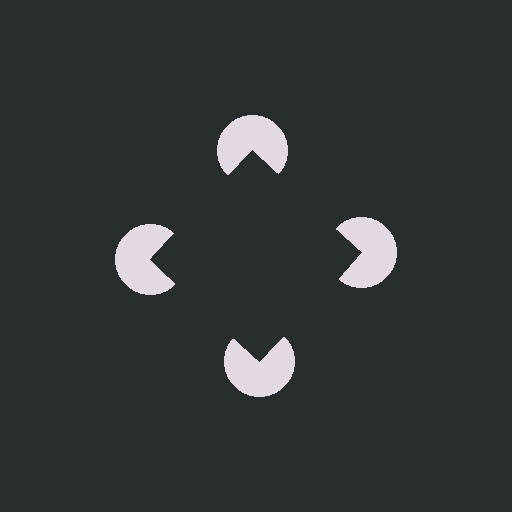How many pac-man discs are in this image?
There are 4 — one at each vertex of the illusory square.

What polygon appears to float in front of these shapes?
An illusory square — its edges are inferred from the aligned wedge cuts in the pac-man discs, not physically drawn.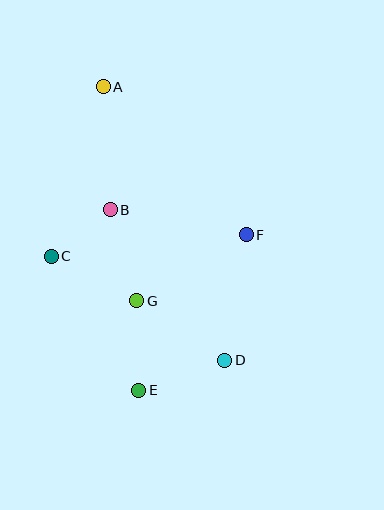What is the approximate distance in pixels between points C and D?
The distance between C and D is approximately 202 pixels.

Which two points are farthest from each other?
Points A and E are farthest from each other.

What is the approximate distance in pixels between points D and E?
The distance between D and E is approximately 91 pixels.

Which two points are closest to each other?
Points B and C are closest to each other.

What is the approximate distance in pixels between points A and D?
The distance between A and D is approximately 299 pixels.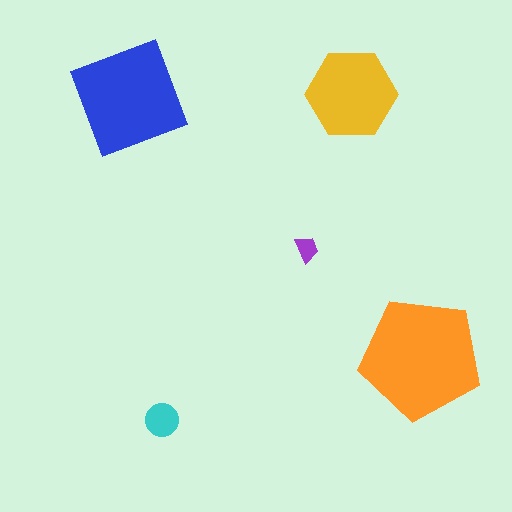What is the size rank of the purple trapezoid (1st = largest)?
5th.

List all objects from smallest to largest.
The purple trapezoid, the cyan circle, the yellow hexagon, the blue diamond, the orange pentagon.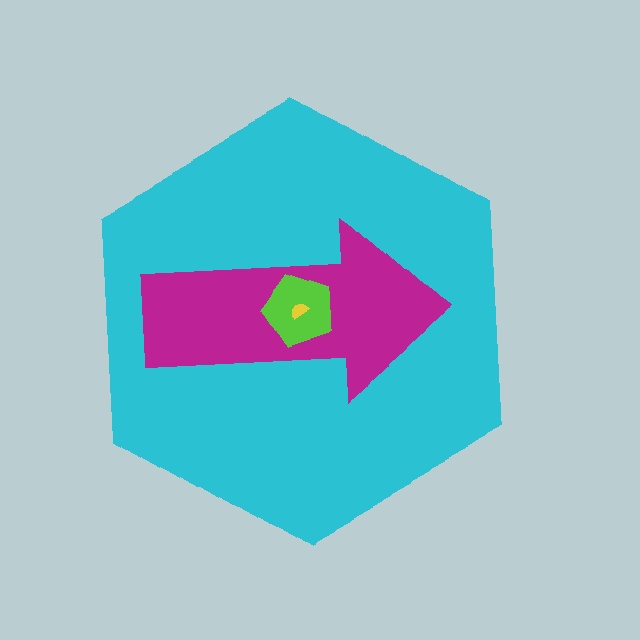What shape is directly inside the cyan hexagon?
The magenta arrow.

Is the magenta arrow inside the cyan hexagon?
Yes.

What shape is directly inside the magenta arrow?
The lime pentagon.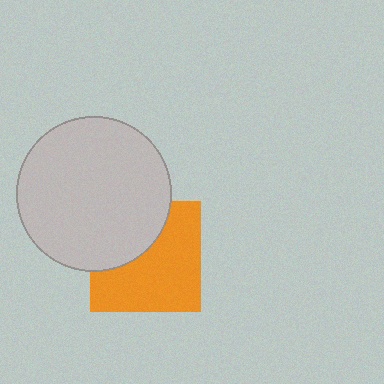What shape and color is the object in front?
The object in front is a light gray circle.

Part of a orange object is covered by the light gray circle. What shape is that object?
It is a square.